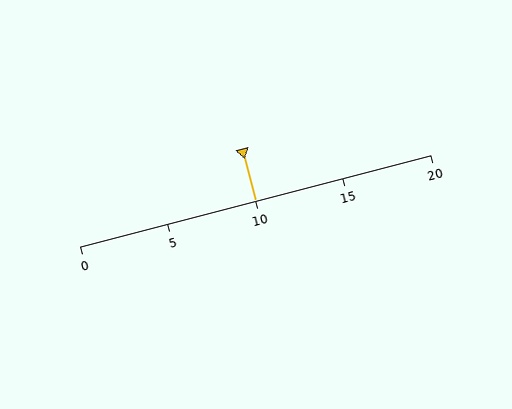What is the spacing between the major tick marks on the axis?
The major ticks are spaced 5 apart.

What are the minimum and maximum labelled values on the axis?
The axis runs from 0 to 20.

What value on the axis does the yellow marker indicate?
The marker indicates approximately 10.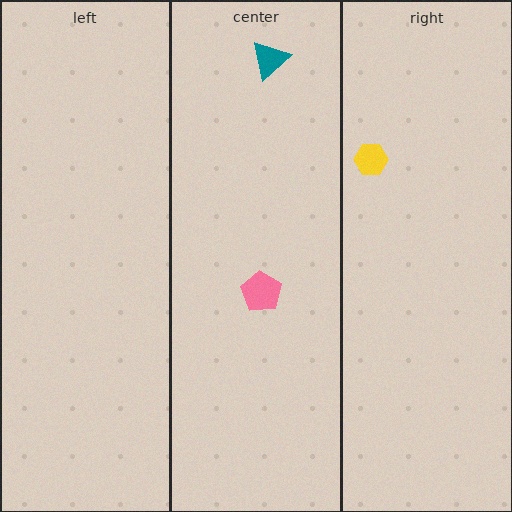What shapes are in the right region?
The yellow hexagon.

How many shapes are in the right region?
1.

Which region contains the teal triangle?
The center region.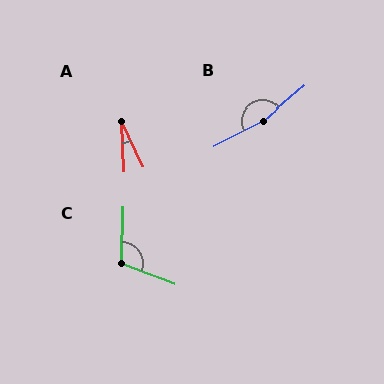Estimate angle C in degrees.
Approximately 110 degrees.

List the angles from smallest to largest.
A (22°), C (110°), B (167°).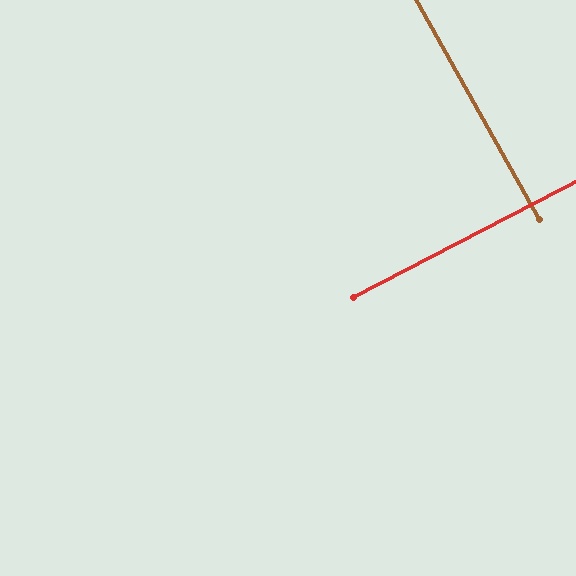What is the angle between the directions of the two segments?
Approximately 88 degrees.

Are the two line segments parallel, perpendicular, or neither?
Perpendicular — they meet at approximately 88°.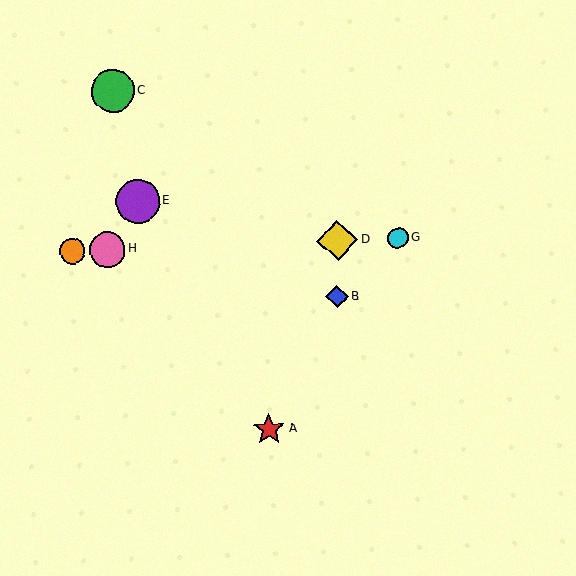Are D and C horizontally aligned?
No, D is at y≈240 and C is at y≈91.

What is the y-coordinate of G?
Object G is at y≈238.